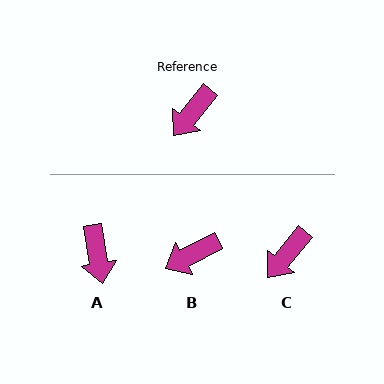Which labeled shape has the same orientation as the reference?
C.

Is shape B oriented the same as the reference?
No, it is off by about 23 degrees.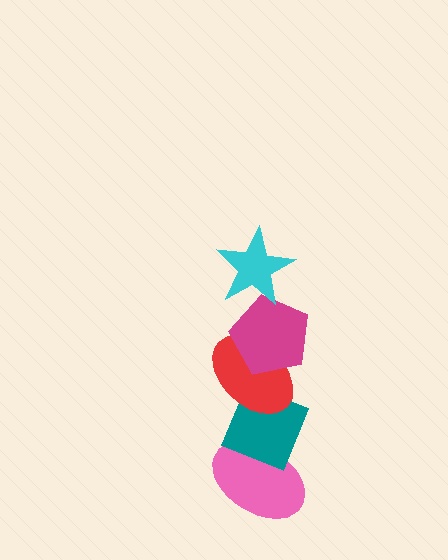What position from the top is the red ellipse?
The red ellipse is 3rd from the top.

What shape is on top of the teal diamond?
The red ellipse is on top of the teal diamond.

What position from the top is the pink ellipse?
The pink ellipse is 5th from the top.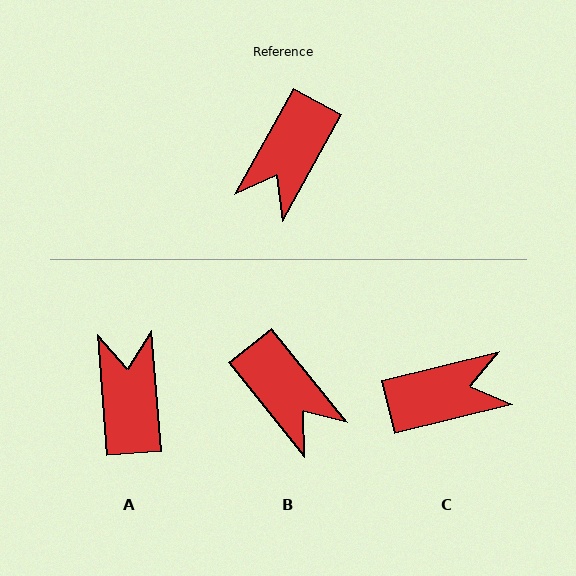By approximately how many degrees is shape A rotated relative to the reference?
Approximately 146 degrees clockwise.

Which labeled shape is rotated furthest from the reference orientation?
A, about 146 degrees away.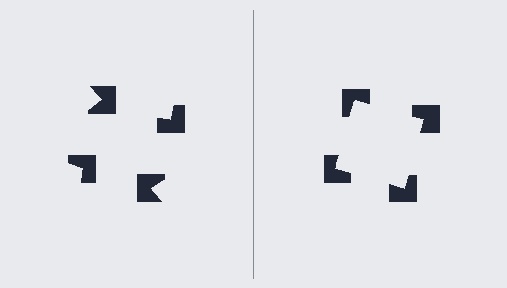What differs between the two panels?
The notched squares are positioned identically on both sides; only the wedge orientations differ. On the right they align to a square; on the left they are misaligned.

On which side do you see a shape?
An illusory square appears on the right side. On the left side the wedge cuts are rotated, so no coherent shape forms.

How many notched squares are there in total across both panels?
8 — 4 on each side.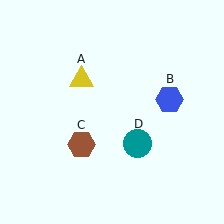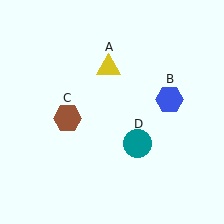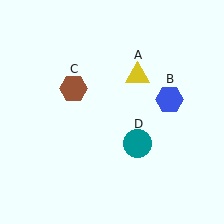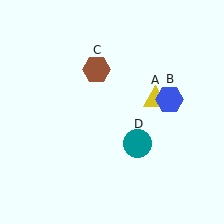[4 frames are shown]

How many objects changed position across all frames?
2 objects changed position: yellow triangle (object A), brown hexagon (object C).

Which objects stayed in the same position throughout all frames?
Blue hexagon (object B) and teal circle (object D) remained stationary.